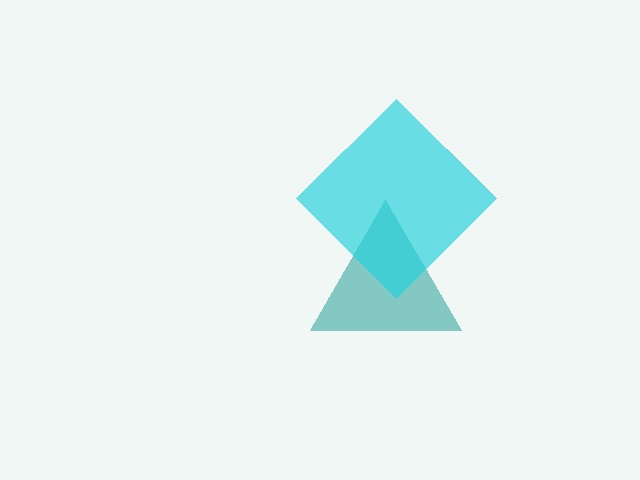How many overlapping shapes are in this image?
There are 2 overlapping shapes in the image.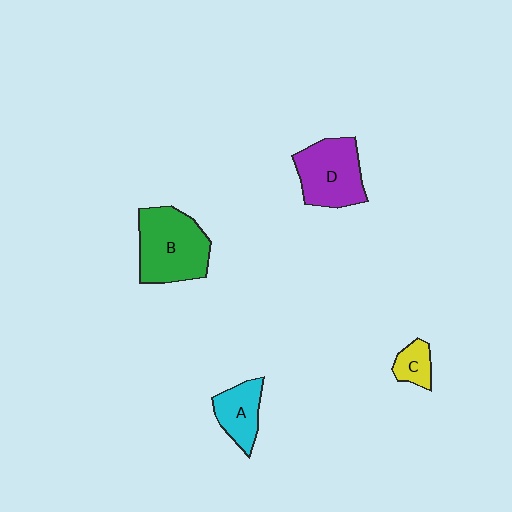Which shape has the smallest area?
Shape C (yellow).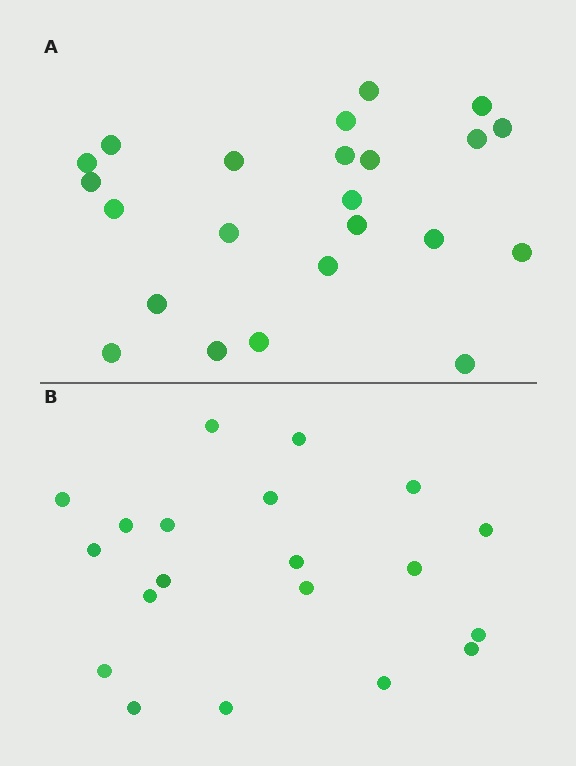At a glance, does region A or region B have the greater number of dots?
Region A (the top region) has more dots.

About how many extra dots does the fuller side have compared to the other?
Region A has just a few more — roughly 2 or 3 more dots than region B.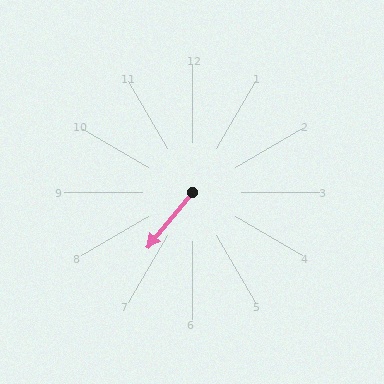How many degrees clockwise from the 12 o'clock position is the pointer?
Approximately 219 degrees.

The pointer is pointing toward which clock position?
Roughly 7 o'clock.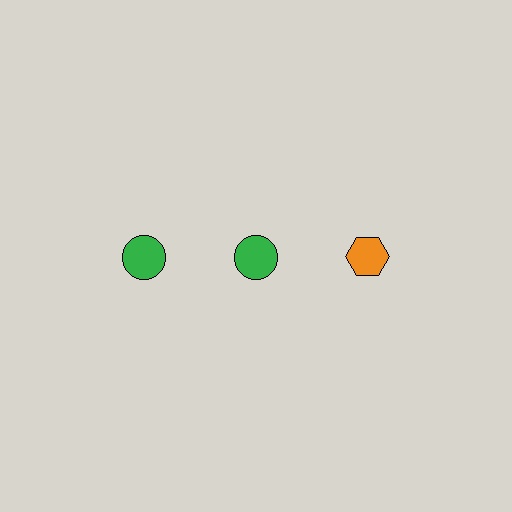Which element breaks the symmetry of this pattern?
The orange hexagon in the top row, center column breaks the symmetry. All other shapes are green circles.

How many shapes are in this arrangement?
There are 3 shapes arranged in a grid pattern.